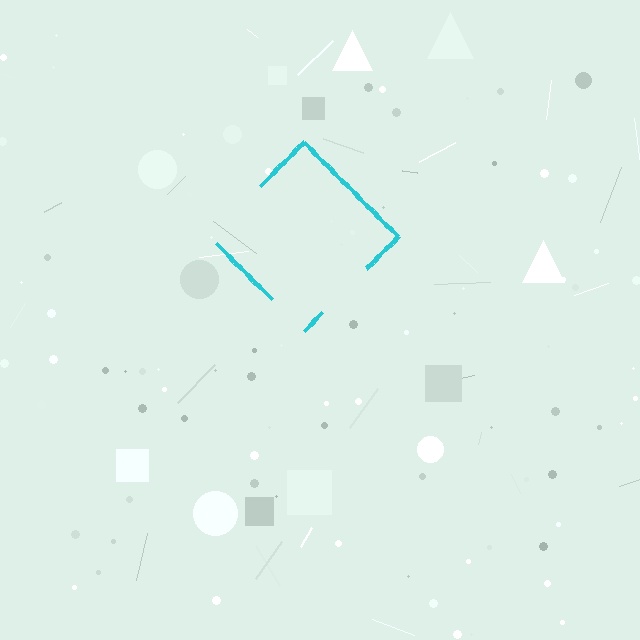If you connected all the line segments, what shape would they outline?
They would outline a diamond.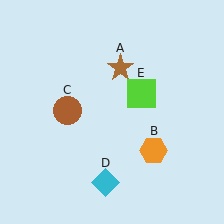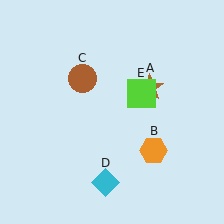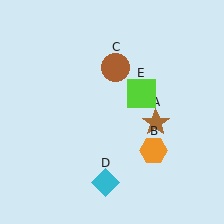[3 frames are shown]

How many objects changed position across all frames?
2 objects changed position: brown star (object A), brown circle (object C).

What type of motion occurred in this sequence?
The brown star (object A), brown circle (object C) rotated clockwise around the center of the scene.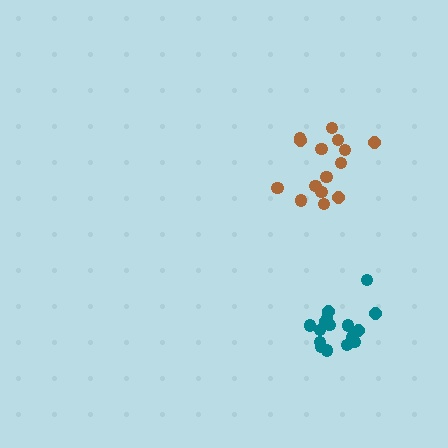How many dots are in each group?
Group 1: 16 dots, Group 2: 15 dots (31 total).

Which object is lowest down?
The teal cluster is bottommost.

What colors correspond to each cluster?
The clusters are colored: teal, brown.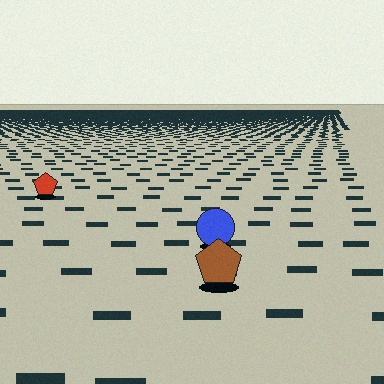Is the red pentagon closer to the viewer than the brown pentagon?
No. The brown pentagon is closer — you can tell from the texture gradient: the ground texture is coarser near it.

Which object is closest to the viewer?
The brown pentagon is closest. The texture marks near it are larger and more spread out.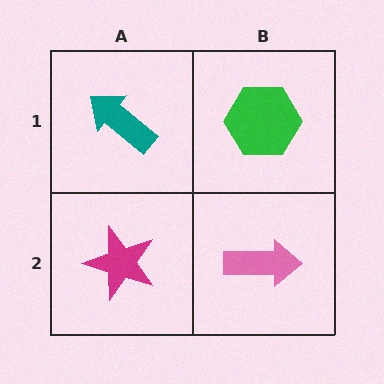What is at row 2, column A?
A magenta star.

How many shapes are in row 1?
2 shapes.